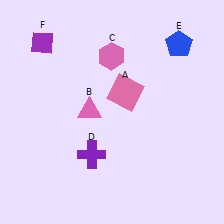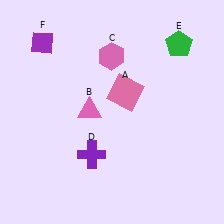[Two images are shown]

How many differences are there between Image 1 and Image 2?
There is 1 difference between the two images.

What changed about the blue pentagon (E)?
In Image 1, E is blue. In Image 2, it changed to green.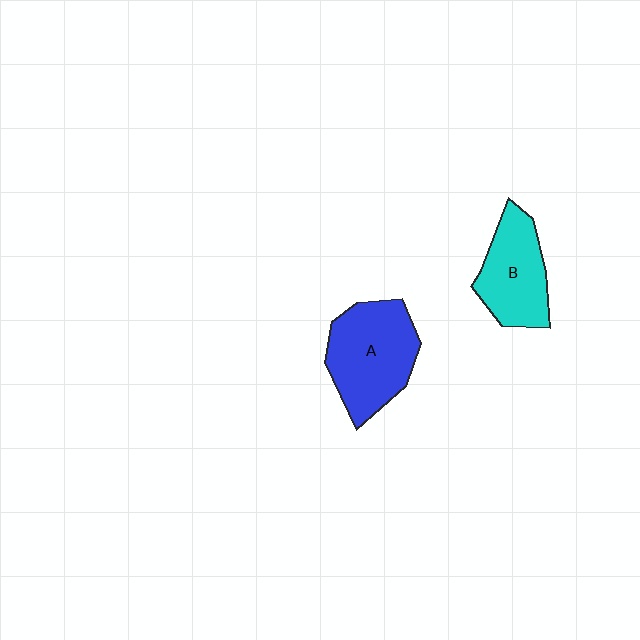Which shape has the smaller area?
Shape B (cyan).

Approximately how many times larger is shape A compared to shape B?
Approximately 1.3 times.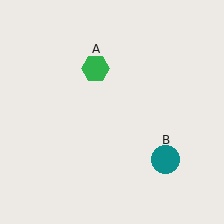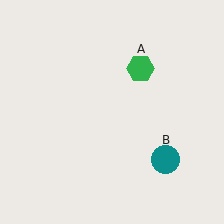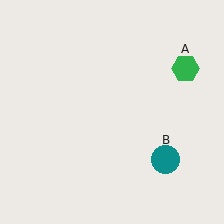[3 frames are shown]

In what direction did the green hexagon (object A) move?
The green hexagon (object A) moved right.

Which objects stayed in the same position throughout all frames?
Teal circle (object B) remained stationary.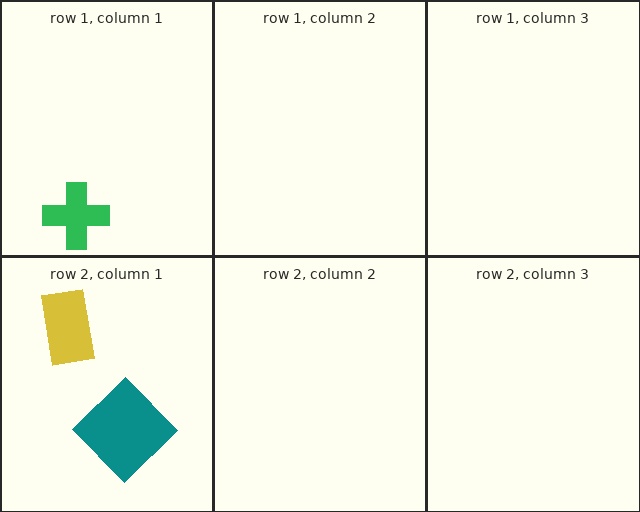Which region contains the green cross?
The row 1, column 1 region.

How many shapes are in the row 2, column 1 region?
2.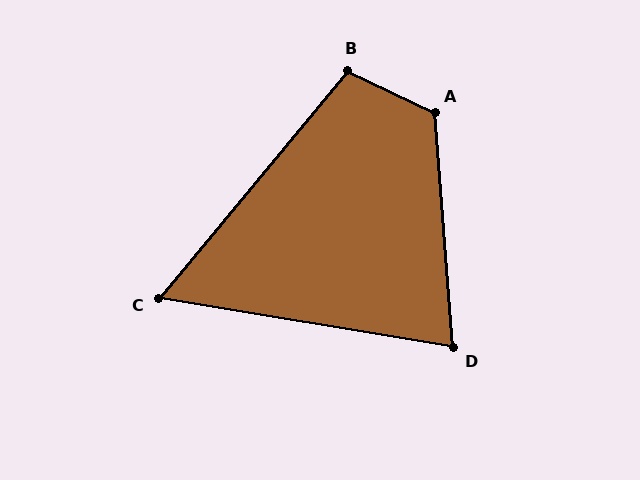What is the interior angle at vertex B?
Approximately 104 degrees (obtuse).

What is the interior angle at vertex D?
Approximately 76 degrees (acute).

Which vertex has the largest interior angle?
A, at approximately 120 degrees.